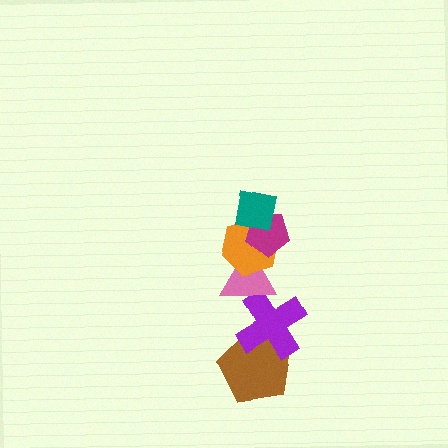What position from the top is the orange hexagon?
The orange hexagon is 3rd from the top.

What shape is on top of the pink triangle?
The orange hexagon is on top of the pink triangle.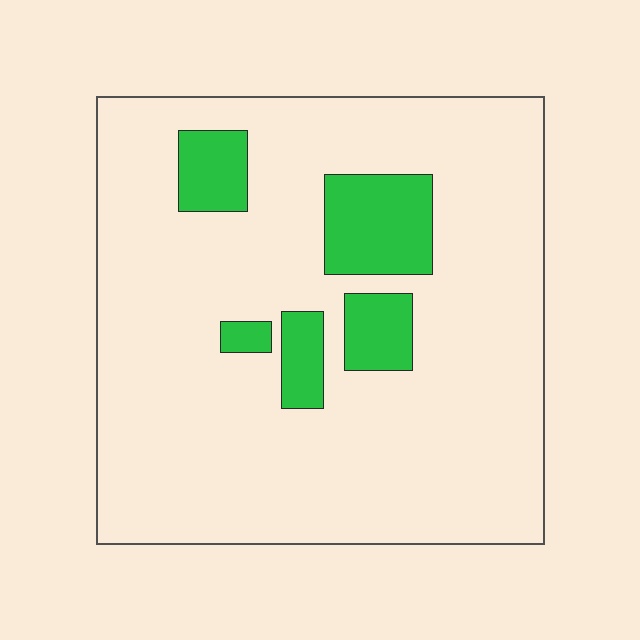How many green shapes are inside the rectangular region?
5.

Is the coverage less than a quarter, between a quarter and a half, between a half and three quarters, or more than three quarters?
Less than a quarter.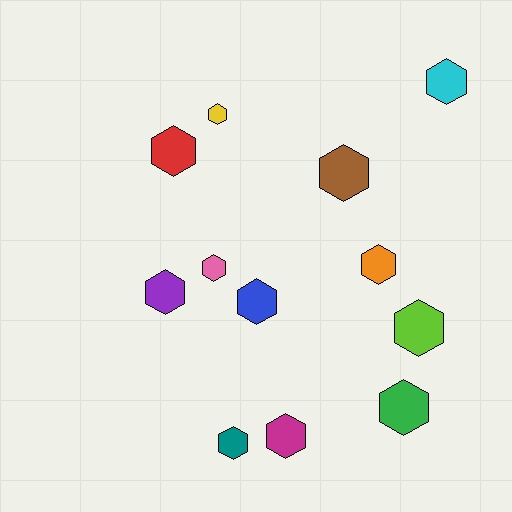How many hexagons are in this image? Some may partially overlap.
There are 12 hexagons.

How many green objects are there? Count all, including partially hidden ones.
There is 1 green object.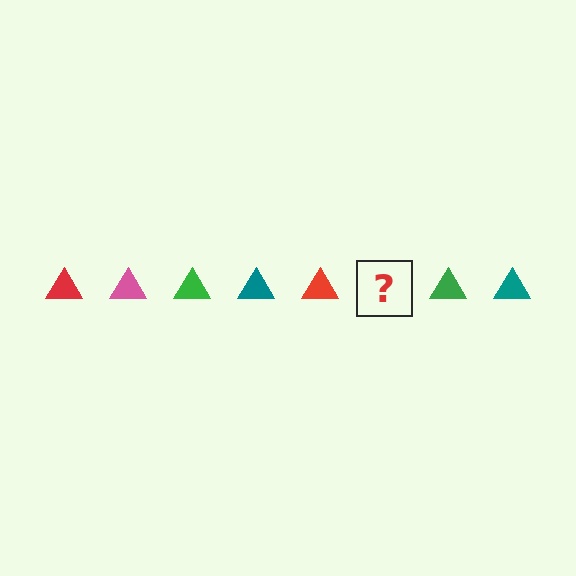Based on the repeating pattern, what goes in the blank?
The blank should be a pink triangle.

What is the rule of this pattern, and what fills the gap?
The rule is that the pattern cycles through red, pink, green, teal triangles. The gap should be filled with a pink triangle.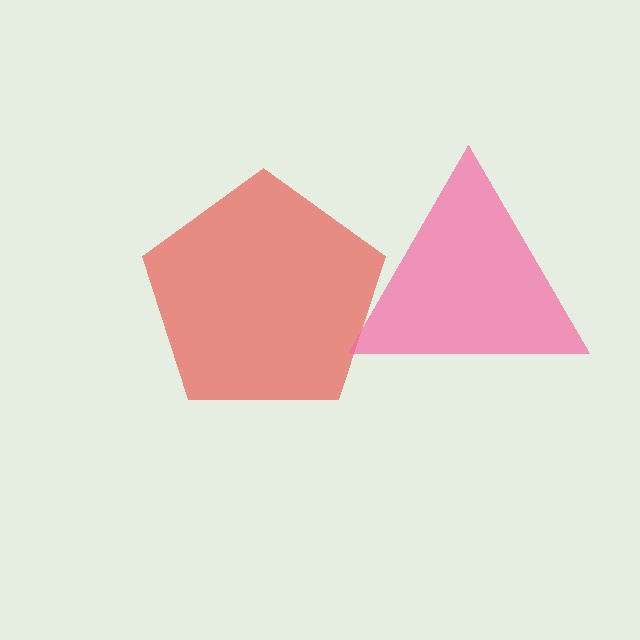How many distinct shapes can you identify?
There are 2 distinct shapes: a red pentagon, a pink triangle.